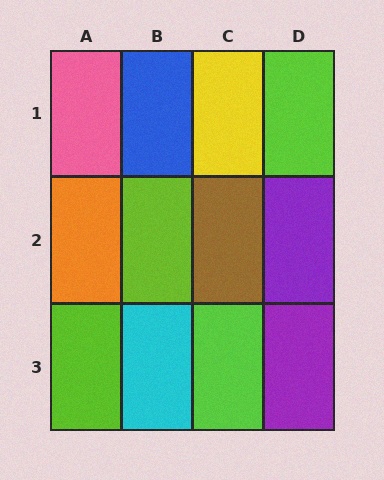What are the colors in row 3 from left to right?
Lime, cyan, lime, purple.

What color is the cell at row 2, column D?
Purple.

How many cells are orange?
1 cell is orange.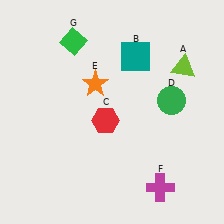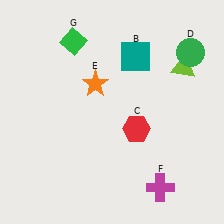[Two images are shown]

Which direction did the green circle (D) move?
The green circle (D) moved up.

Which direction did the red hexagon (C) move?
The red hexagon (C) moved right.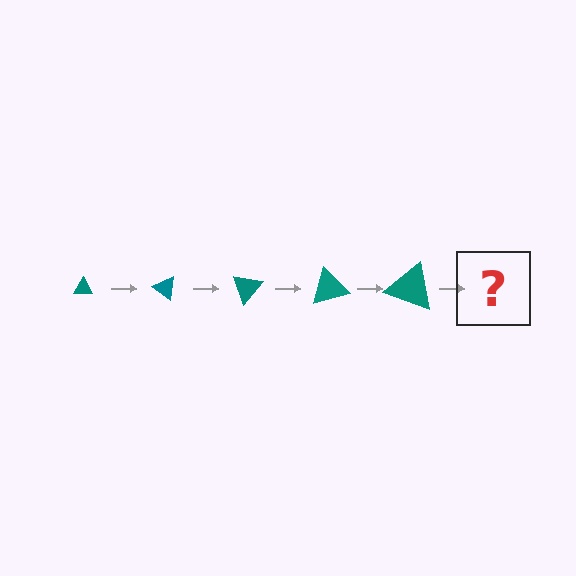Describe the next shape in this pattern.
It should be a triangle, larger than the previous one and rotated 175 degrees from the start.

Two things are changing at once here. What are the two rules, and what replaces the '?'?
The two rules are that the triangle grows larger each step and it rotates 35 degrees each step. The '?' should be a triangle, larger than the previous one and rotated 175 degrees from the start.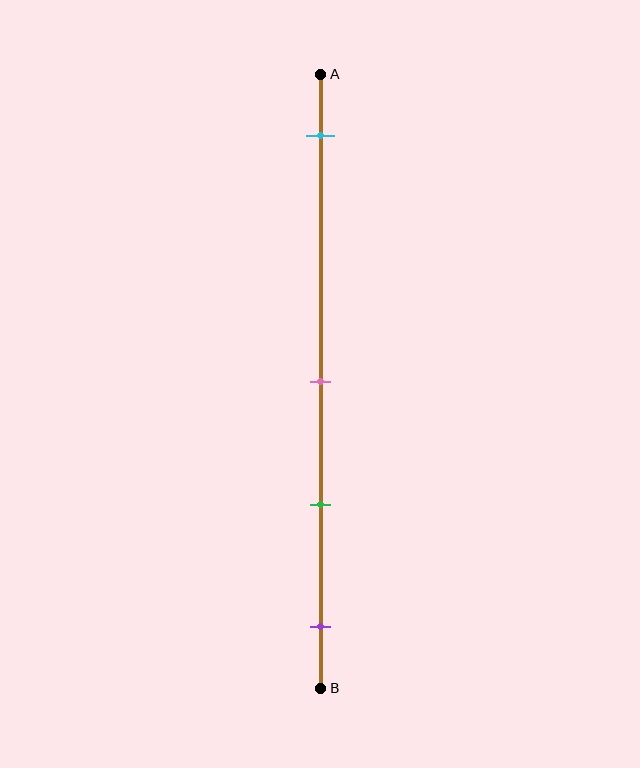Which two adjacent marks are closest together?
The pink and green marks are the closest adjacent pair.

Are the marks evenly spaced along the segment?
No, the marks are not evenly spaced.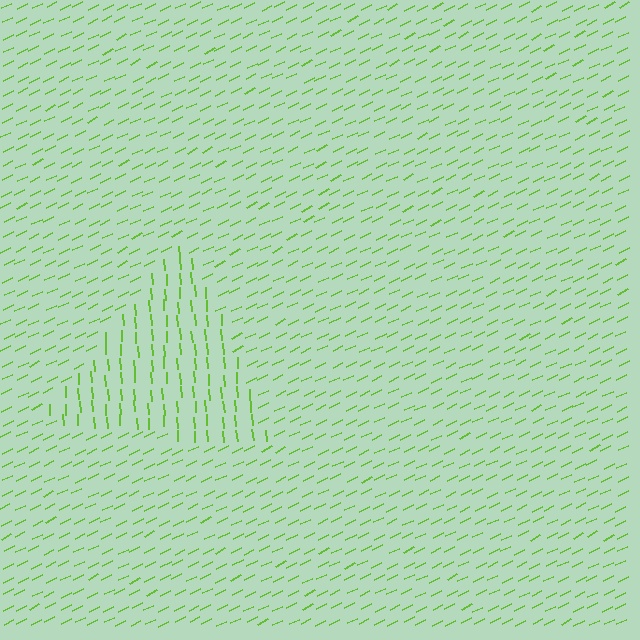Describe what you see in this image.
The image is filled with small lime line segments. A triangle region in the image has lines oriented differently from the surrounding lines, creating a visible texture boundary.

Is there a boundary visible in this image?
Yes, there is a texture boundary formed by a change in line orientation.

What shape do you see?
I see a triangle.